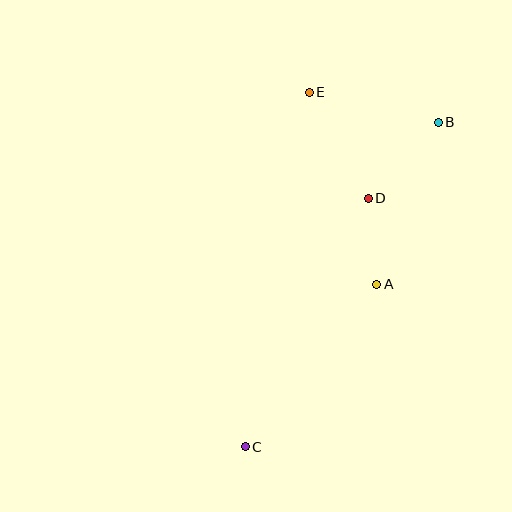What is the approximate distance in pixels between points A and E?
The distance between A and E is approximately 204 pixels.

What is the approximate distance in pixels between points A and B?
The distance between A and B is approximately 173 pixels.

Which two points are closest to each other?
Points A and D are closest to each other.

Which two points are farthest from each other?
Points B and C are farthest from each other.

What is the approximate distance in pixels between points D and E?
The distance between D and E is approximately 121 pixels.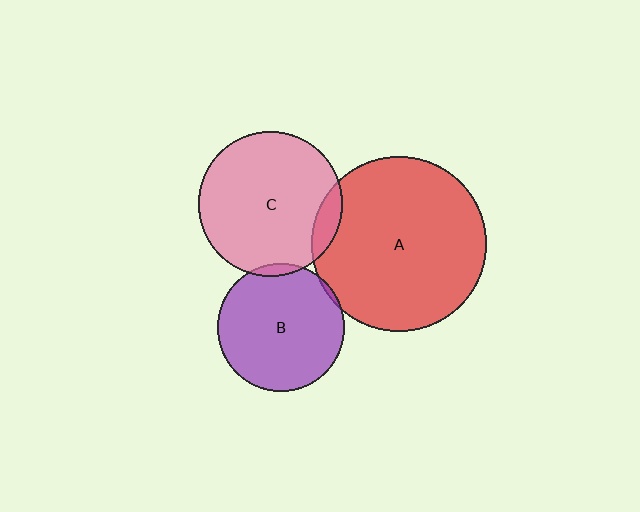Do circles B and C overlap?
Yes.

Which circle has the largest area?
Circle A (red).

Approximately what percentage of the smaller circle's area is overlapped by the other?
Approximately 5%.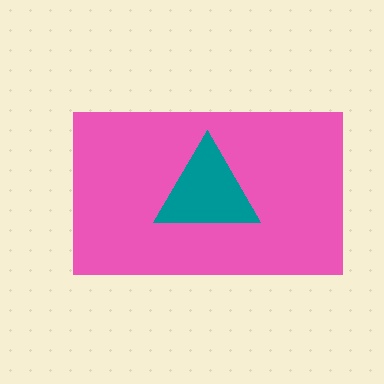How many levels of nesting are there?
2.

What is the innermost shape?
The teal triangle.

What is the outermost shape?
The pink rectangle.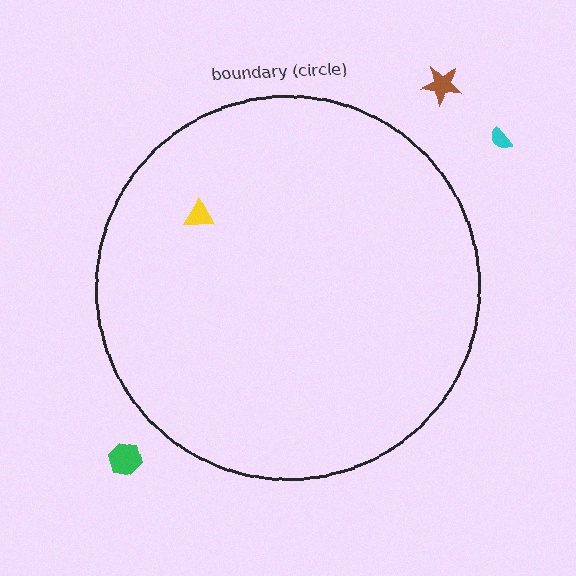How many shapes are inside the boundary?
1 inside, 3 outside.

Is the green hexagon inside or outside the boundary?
Outside.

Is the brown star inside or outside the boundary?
Outside.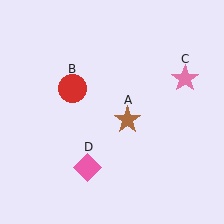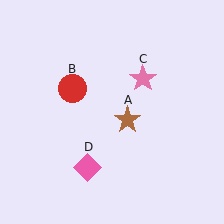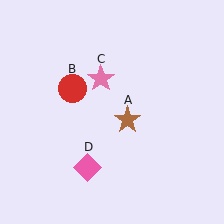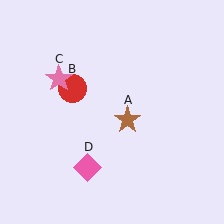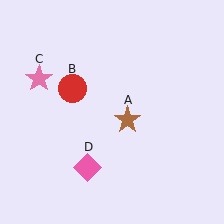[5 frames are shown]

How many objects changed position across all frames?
1 object changed position: pink star (object C).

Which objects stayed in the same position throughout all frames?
Brown star (object A) and red circle (object B) and pink diamond (object D) remained stationary.